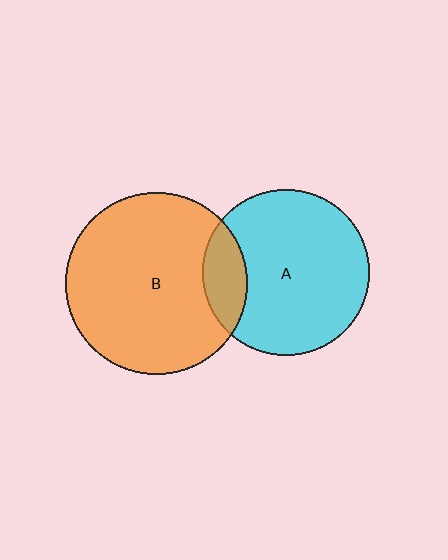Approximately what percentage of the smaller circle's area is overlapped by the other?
Approximately 15%.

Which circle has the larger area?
Circle B (orange).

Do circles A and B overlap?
Yes.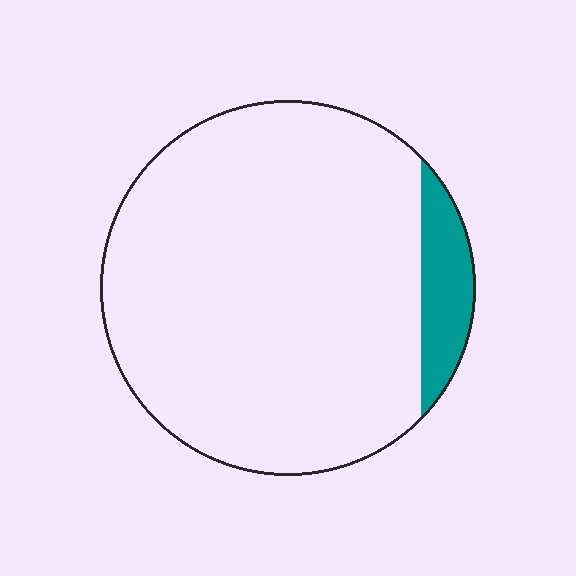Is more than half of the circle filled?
No.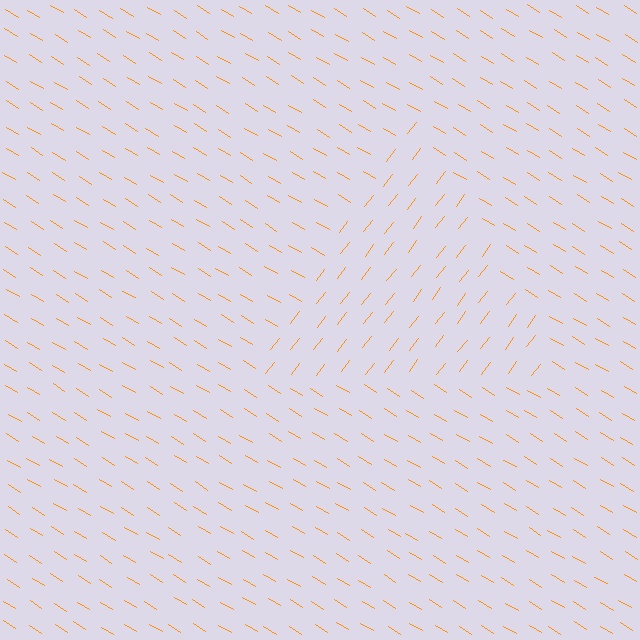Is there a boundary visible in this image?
Yes, there is a texture boundary formed by a change in line orientation.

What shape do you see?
I see a triangle.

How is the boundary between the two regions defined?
The boundary is defined purely by a change in line orientation (approximately 84 degrees difference). All lines are the same color and thickness.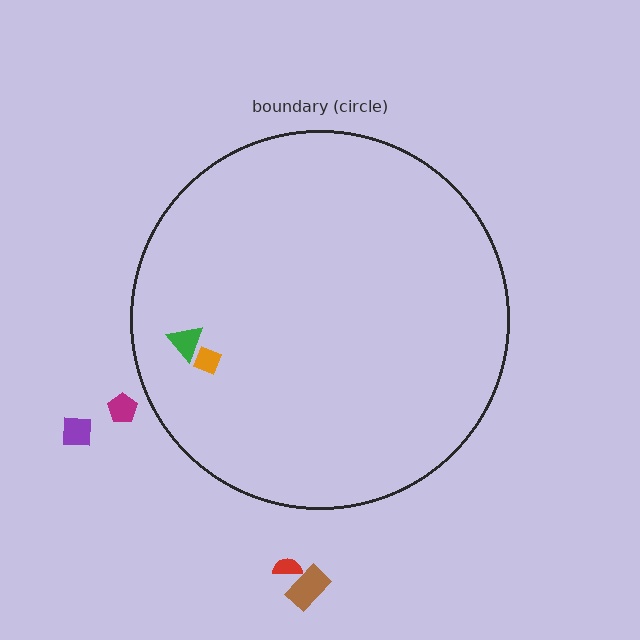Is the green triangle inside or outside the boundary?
Inside.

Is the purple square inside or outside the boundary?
Outside.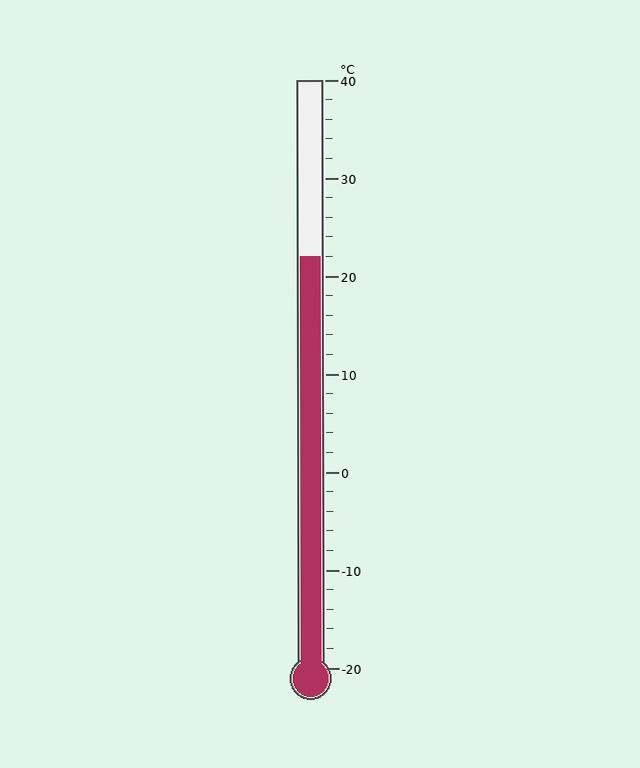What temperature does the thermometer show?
The thermometer shows approximately 22°C.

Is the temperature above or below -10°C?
The temperature is above -10°C.